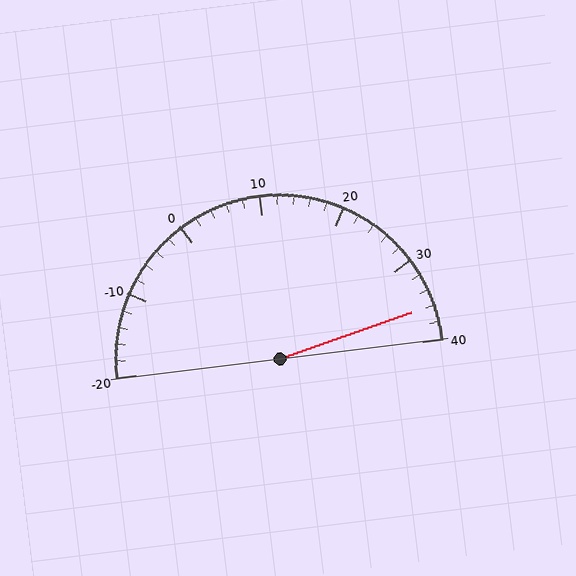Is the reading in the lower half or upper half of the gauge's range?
The reading is in the upper half of the range (-20 to 40).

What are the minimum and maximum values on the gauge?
The gauge ranges from -20 to 40.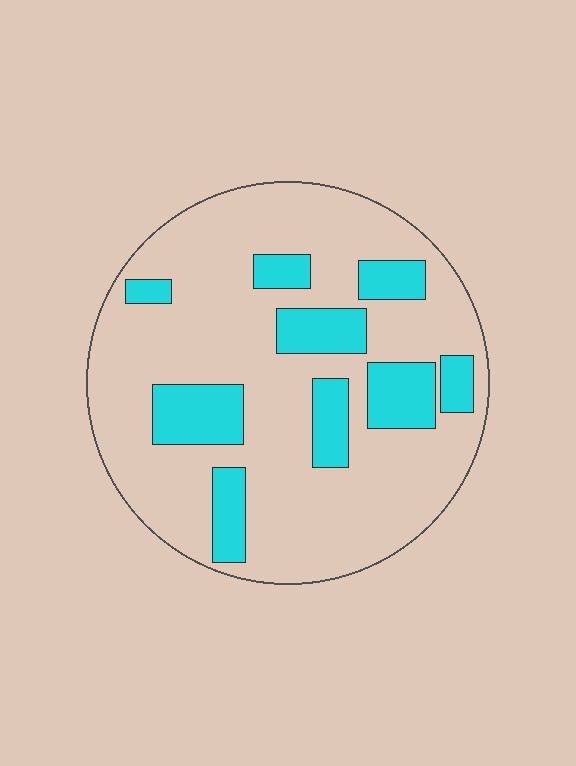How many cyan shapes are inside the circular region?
9.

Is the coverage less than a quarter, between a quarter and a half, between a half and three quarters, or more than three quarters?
Less than a quarter.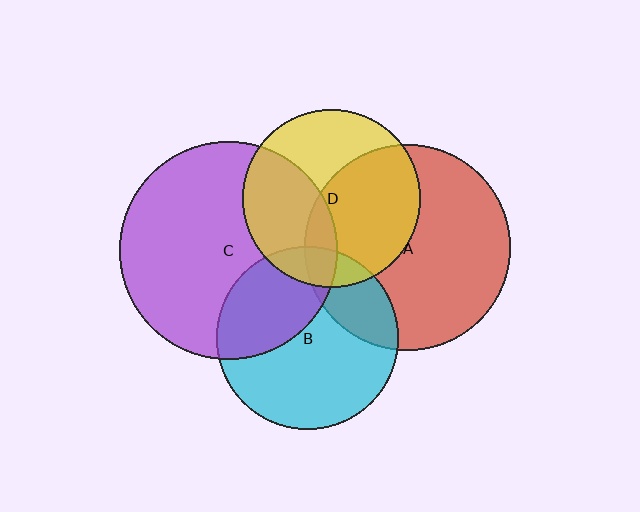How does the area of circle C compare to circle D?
Approximately 1.5 times.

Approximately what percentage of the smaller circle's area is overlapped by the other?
Approximately 10%.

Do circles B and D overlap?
Yes.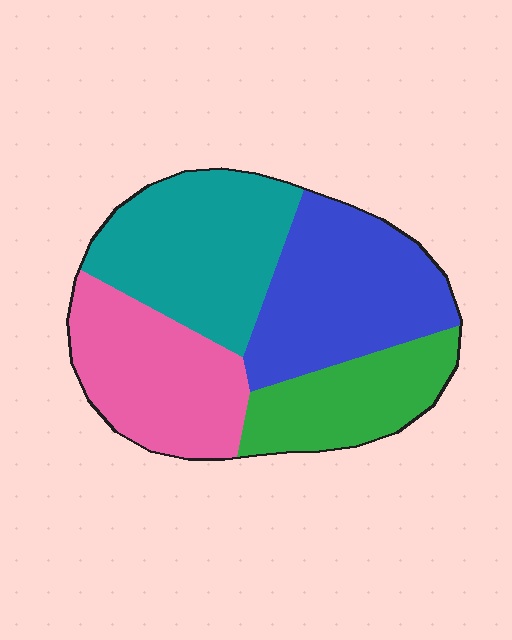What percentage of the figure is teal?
Teal covers roughly 30% of the figure.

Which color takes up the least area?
Green, at roughly 20%.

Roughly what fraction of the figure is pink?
Pink takes up between a sixth and a third of the figure.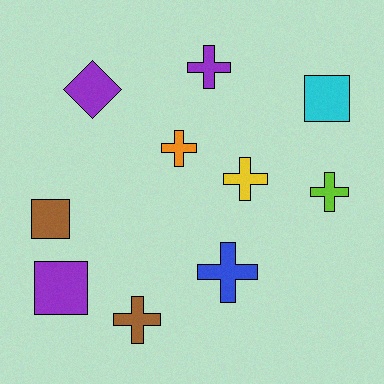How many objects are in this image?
There are 10 objects.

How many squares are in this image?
There are 3 squares.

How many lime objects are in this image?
There is 1 lime object.